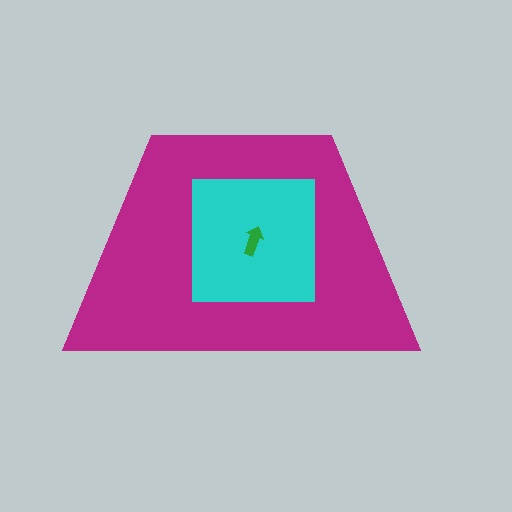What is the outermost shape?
The magenta trapezoid.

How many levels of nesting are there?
3.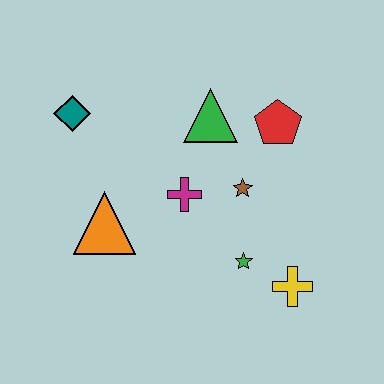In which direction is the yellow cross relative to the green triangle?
The yellow cross is below the green triangle.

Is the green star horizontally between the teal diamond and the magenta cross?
No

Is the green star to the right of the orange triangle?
Yes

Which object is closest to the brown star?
The magenta cross is closest to the brown star.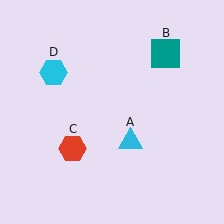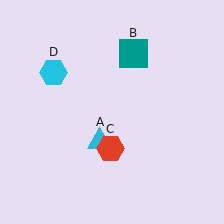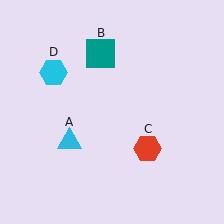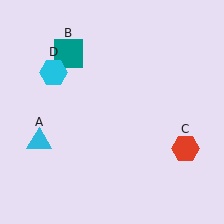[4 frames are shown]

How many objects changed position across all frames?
3 objects changed position: cyan triangle (object A), teal square (object B), red hexagon (object C).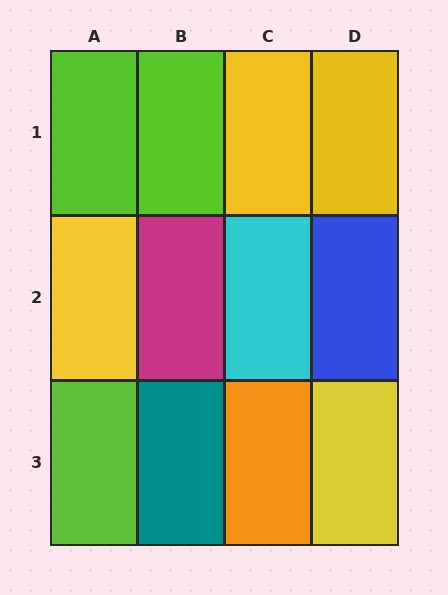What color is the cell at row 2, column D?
Blue.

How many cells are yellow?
4 cells are yellow.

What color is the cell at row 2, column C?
Cyan.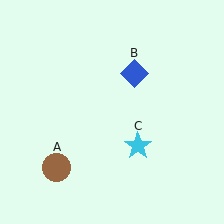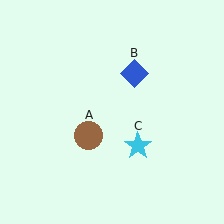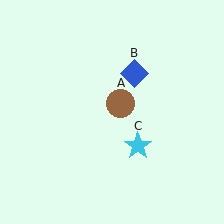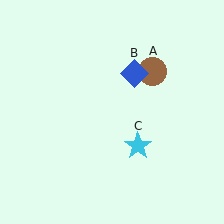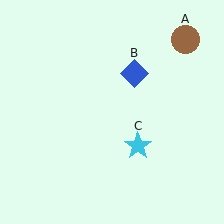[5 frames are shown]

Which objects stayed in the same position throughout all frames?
Blue diamond (object B) and cyan star (object C) remained stationary.